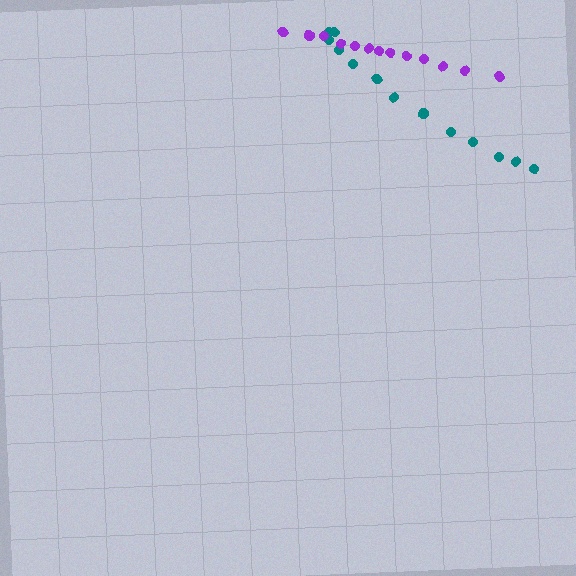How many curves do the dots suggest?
There are 2 distinct paths.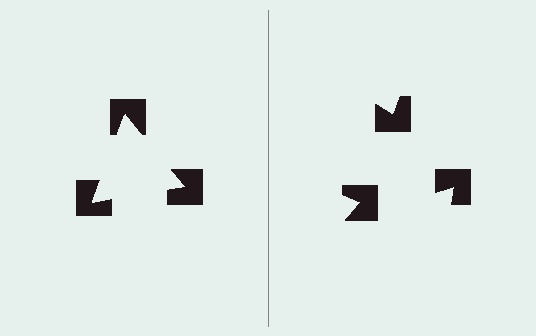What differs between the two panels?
The notched squares are positioned identically on both sides; only the wedge orientations differ. On the left they align to a triangle; on the right they are misaligned.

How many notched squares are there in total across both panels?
6 — 3 on each side.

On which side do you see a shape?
An illusory triangle appears on the left side. On the right side the wedge cuts are rotated, so no coherent shape forms.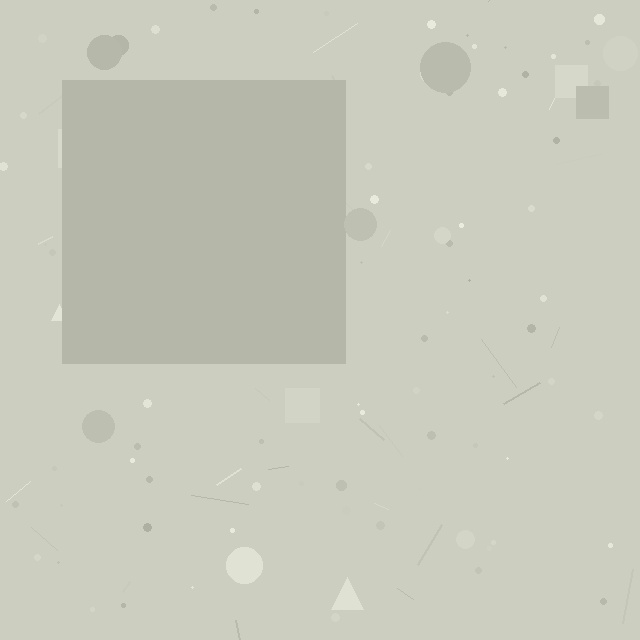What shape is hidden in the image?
A square is hidden in the image.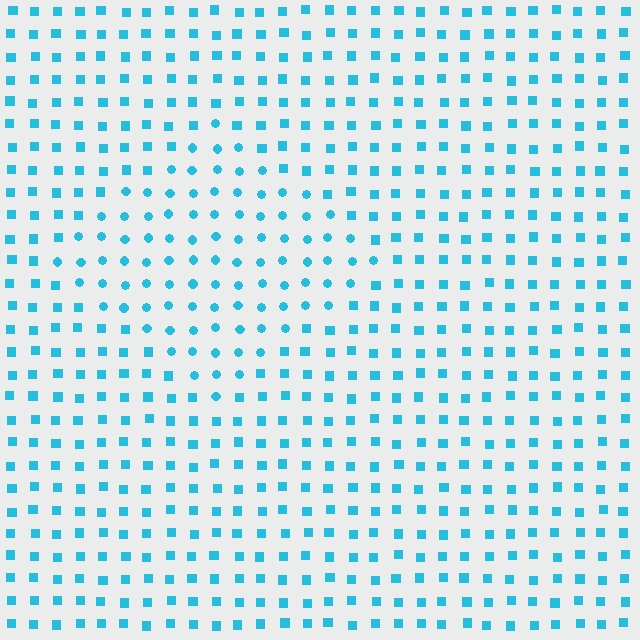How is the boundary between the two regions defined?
The boundary is defined by a change in element shape: circles inside vs. squares outside. All elements share the same color and spacing.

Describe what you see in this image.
The image is filled with small cyan elements arranged in a uniform grid. A diamond-shaped region contains circles, while the surrounding area contains squares. The boundary is defined purely by the change in element shape.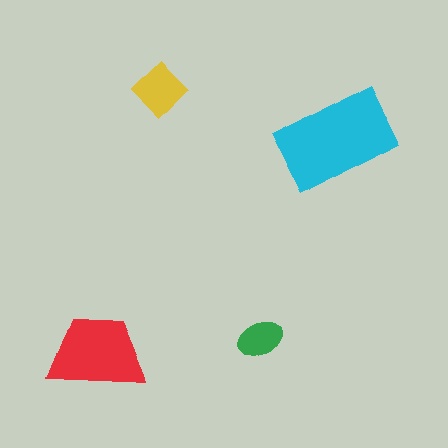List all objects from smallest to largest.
The green ellipse, the yellow diamond, the red trapezoid, the cyan rectangle.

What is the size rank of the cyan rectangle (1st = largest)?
1st.